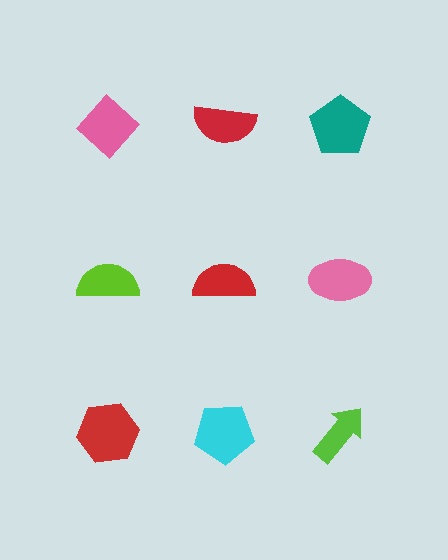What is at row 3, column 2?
A cyan pentagon.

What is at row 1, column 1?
A pink diamond.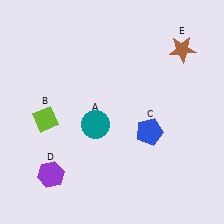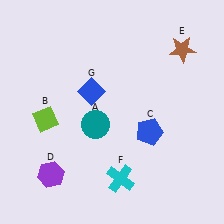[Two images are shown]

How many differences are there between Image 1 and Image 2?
There are 2 differences between the two images.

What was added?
A cyan cross (F), a blue diamond (G) were added in Image 2.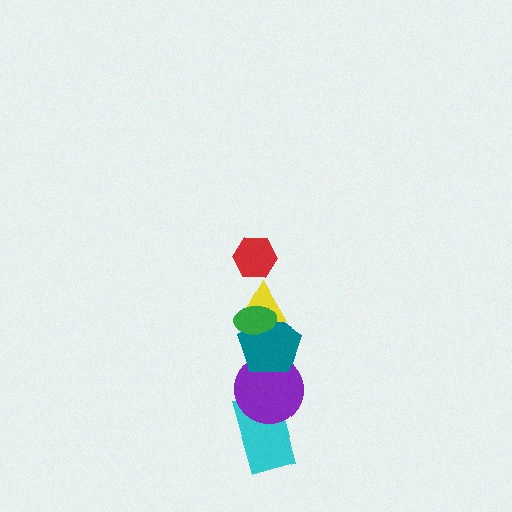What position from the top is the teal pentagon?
The teal pentagon is 4th from the top.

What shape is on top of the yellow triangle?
The green ellipse is on top of the yellow triangle.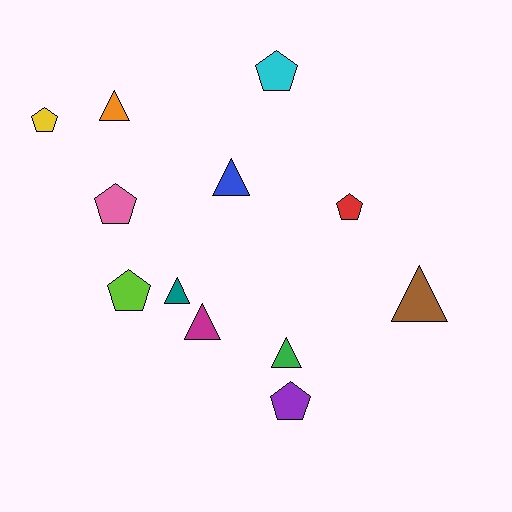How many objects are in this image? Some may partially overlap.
There are 12 objects.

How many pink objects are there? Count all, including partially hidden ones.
There is 1 pink object.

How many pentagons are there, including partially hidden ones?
There are 6 pentagons.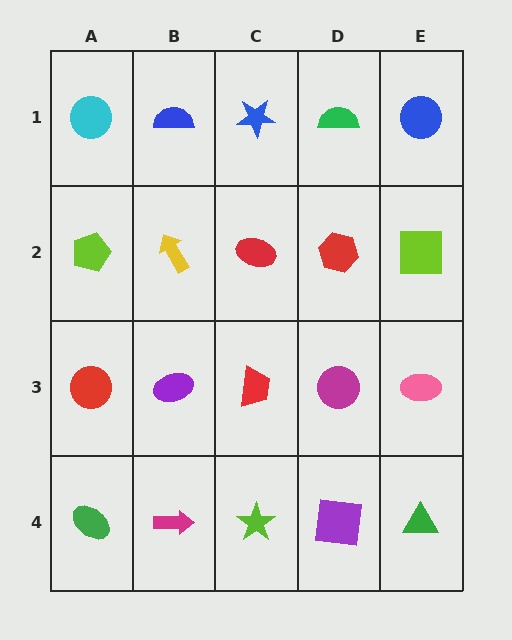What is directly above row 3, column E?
A lime square.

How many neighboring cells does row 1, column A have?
2.